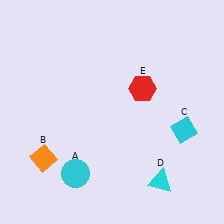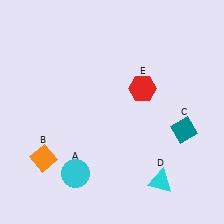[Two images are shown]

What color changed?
The diamond (C) changed from cyan in Image 1 to teal in Image 2.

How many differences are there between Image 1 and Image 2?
There is 1 difference between the two images.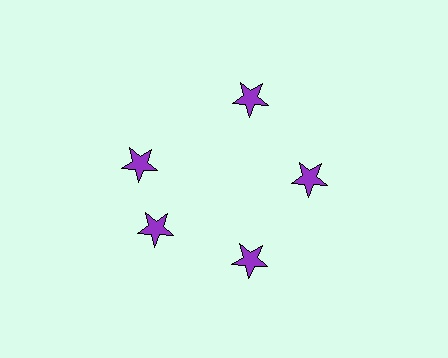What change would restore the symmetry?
The symmetry would be restored by rotating it back into even spacing with its neighbors so that all 5 stars sit at equal angles and equal distance from the center.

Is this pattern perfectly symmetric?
No. The 5 purple stars are arranged in a ring, but one element near the 10 o'clock position is rotated out of alignment along the ring, breaking the 5-fold rotational symmetry.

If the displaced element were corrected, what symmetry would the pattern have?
It would have 5-fold rotational symmetry — the pattern would map onto itself every 72 degrees.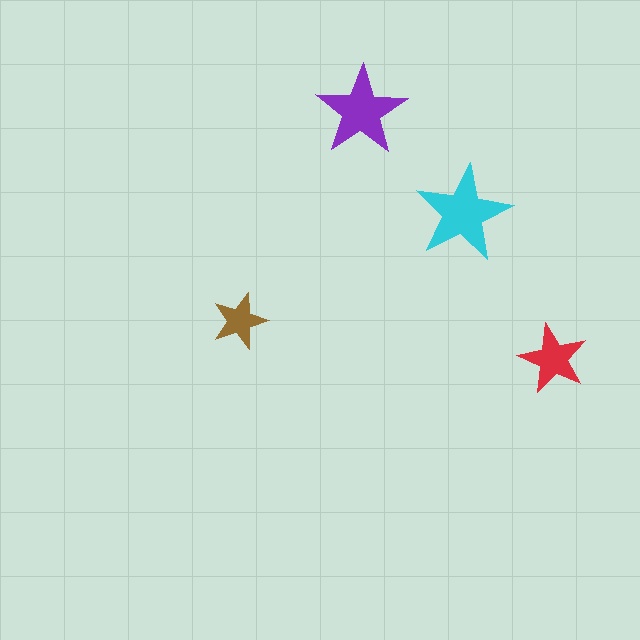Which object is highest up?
The purple star is topmost.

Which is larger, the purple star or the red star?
The purple one.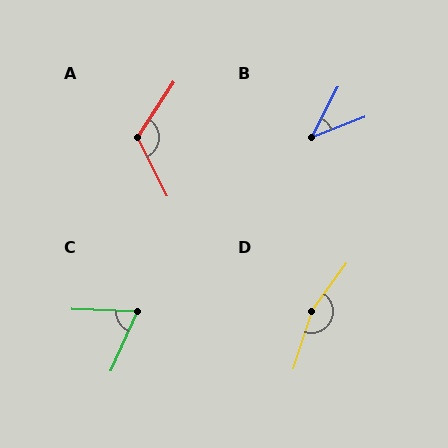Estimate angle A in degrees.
Approximately 120 degrees.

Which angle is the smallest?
B, at approximately 41 degrees.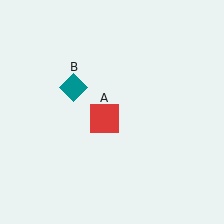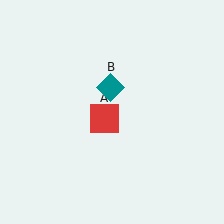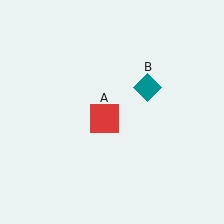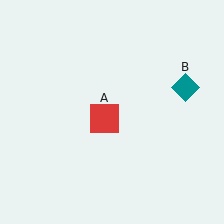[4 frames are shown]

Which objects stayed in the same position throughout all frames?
Red square (object A) remained stationary.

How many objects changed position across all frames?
1 object changed position: teal diamond (object B).